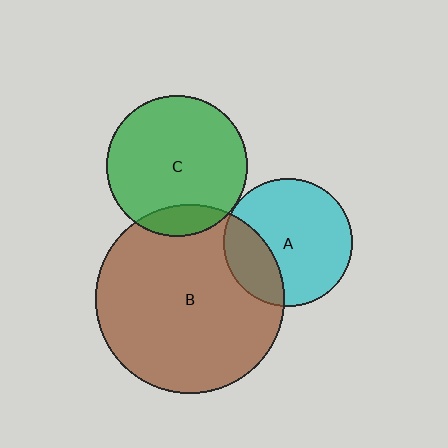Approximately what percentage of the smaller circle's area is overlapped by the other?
Approximately 25%.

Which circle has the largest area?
Circle B (brown).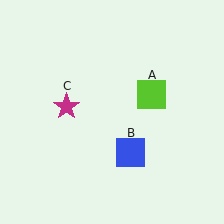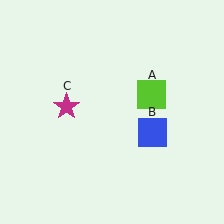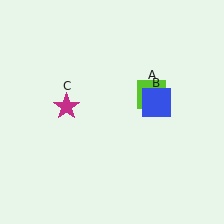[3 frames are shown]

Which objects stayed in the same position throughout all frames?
Lime square (object A) and magenta star (object C) remained stationary.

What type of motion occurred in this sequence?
The blue square (object B) rotated counterclockwise around the center of the scene.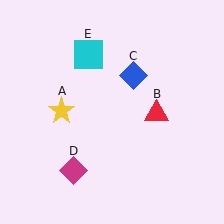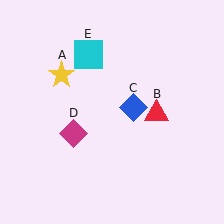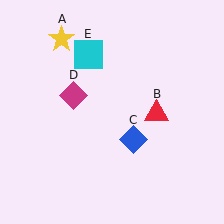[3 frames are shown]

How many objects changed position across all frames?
3 objects changed position: yellow star (object A), blue diamond (object C), magenta diamond (object D).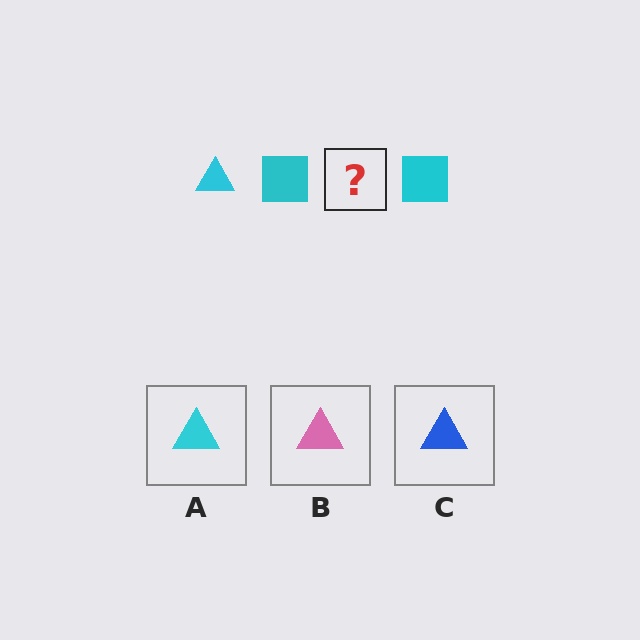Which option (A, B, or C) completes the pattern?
A.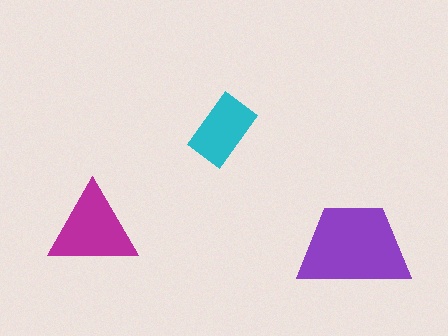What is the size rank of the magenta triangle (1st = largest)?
2nd.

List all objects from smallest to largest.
The cyan rectangle, the magenta triangle, the purple trapezoid.